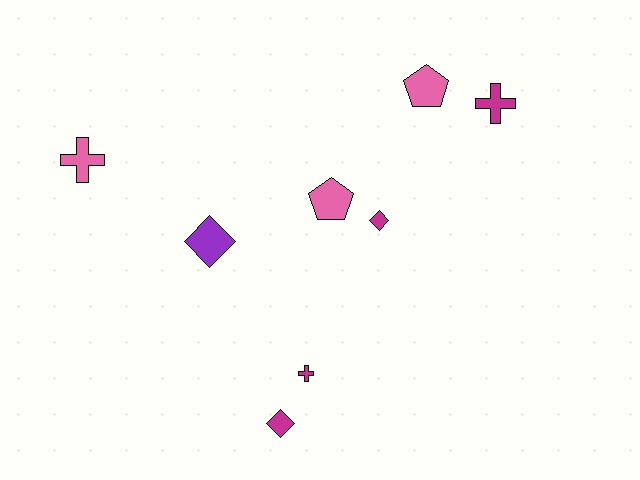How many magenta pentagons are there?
There are no magenta pentagons.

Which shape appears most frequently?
Cross, with 3 objects.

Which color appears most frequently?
Magenta, with 4 objects.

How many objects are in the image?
There are 8 objects.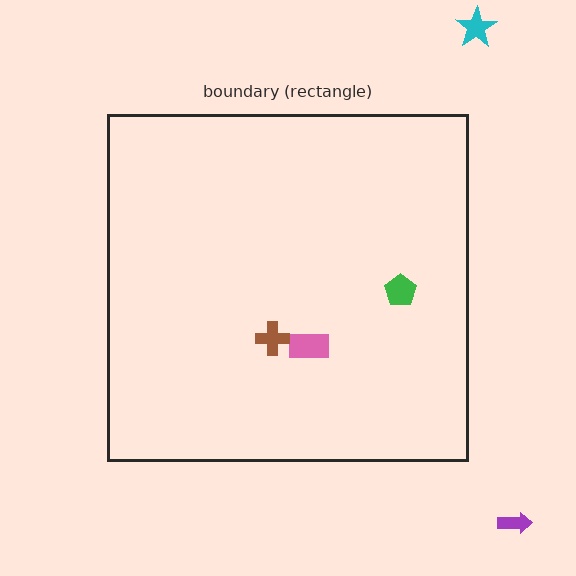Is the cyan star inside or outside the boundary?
Outside.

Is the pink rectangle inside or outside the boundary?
Inside.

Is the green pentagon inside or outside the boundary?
Inside.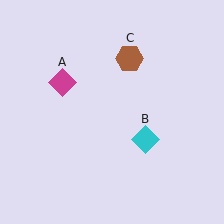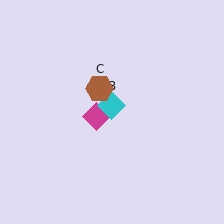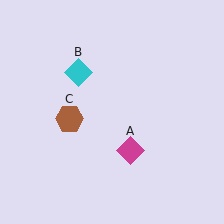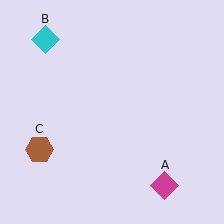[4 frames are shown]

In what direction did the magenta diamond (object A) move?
The magenta diamond (object A) moved down and to the right.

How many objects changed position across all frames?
3 objects changed position: magenta diamond (object A), cyan diamond (object B), brown hexagon (object C).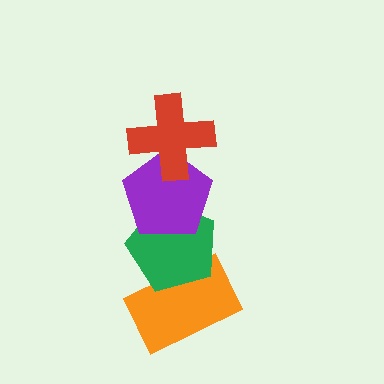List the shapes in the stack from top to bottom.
From top to bottom: the red cross, the purple pentagon, the green pentagon, the orange rectangle.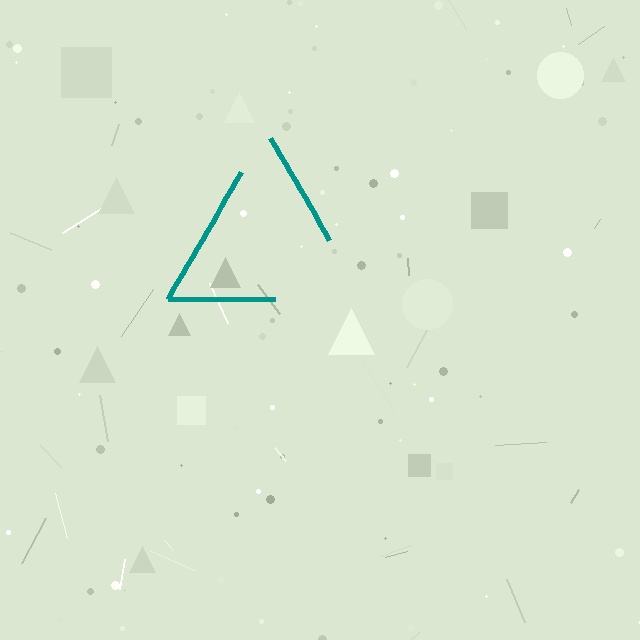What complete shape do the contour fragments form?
The contour fragments form a triangle.